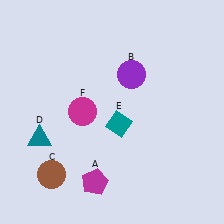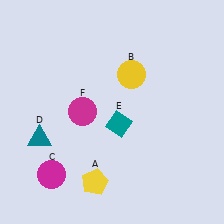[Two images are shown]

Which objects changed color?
A changed from magenta to yellow. B changed from purple to yellow. C changed from brown to magenta.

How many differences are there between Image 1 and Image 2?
There are 3 differences between the two images.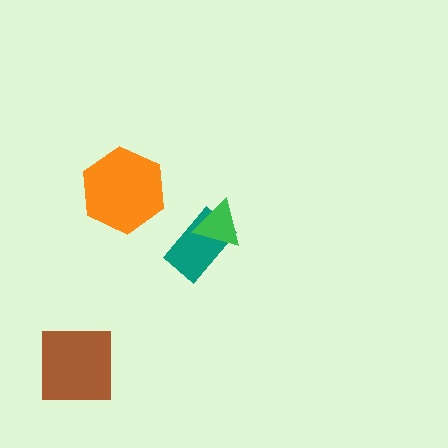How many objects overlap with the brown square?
0 objects overlap with the brown square.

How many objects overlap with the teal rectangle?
1 object overlaps with the teal rectangle.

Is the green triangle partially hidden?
No, no other shape covers it.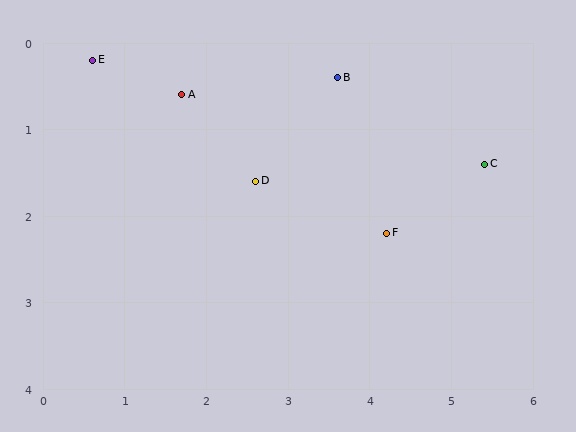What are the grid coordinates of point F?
Point F is at approximately (4.2, 2.2).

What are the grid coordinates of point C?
Point C is at approximately (5.4, 1.4).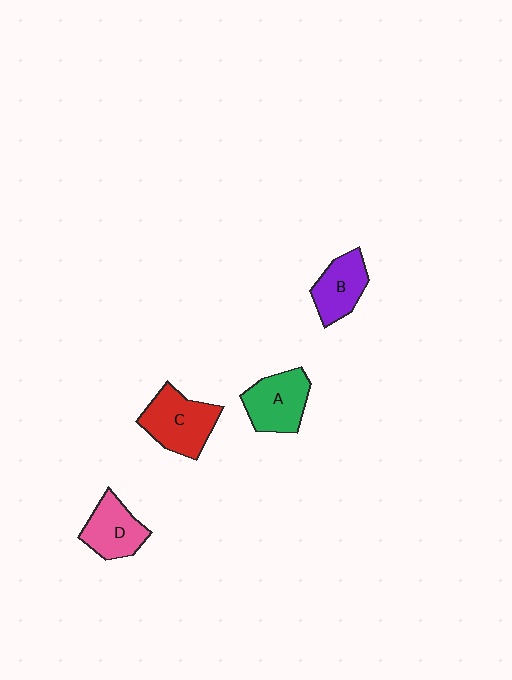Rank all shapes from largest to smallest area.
From largest to smallest: C (red), A (green), D (pink), B (purple).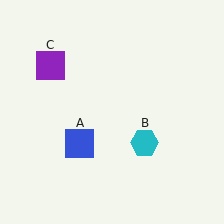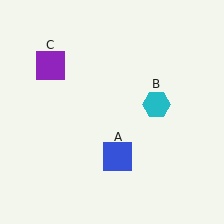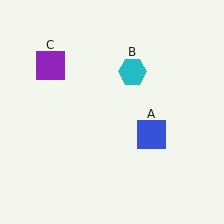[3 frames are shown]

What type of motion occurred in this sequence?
The blue square (object A), cyan hexagon (object B) rotated counterclockwise around the center of the scene.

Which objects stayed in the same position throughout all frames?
Purple square (object C) remained stationary.